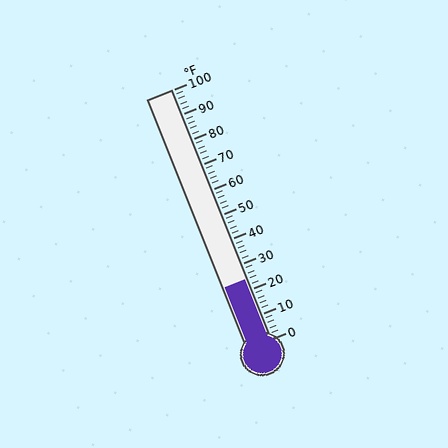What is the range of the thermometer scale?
The thermometer scale ranges from 0°F to 100°F.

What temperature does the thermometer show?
The thermometer shows approximately 24°F.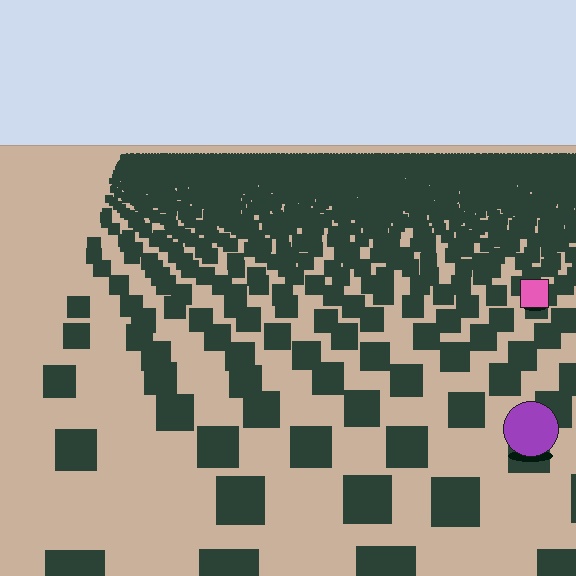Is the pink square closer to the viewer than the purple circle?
No. The purple circle is closer — you can tell from the texture gradient: the ground texture is coarser near it.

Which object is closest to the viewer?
The purple circle is closest. The texture marks near it are larger and more spread out.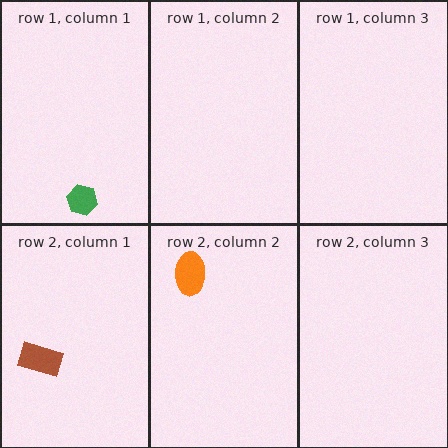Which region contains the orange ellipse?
The row 2, column 2 region.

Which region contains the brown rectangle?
The row 2, column 1 region.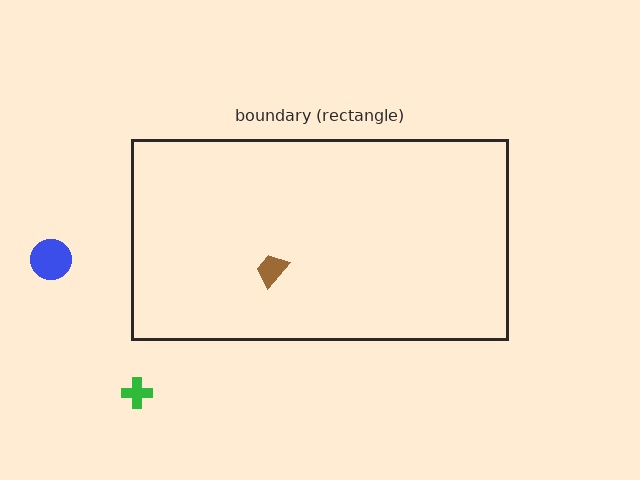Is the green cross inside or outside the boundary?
Outside.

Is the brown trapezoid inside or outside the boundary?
Inside.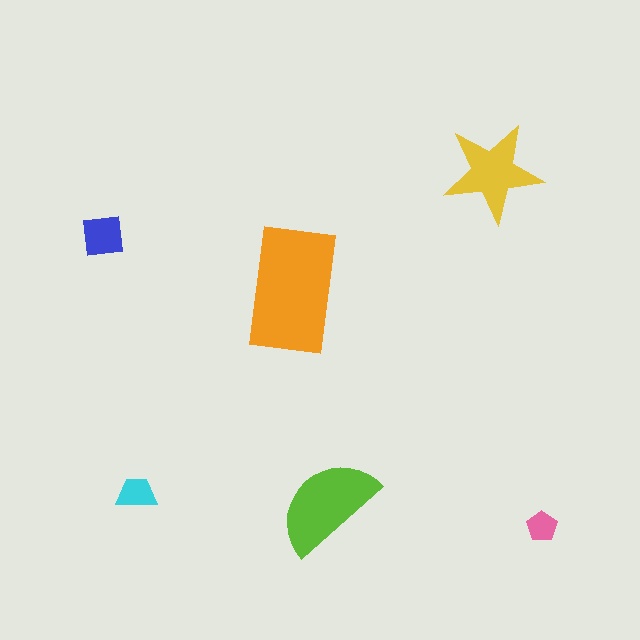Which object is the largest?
The orange rectangle.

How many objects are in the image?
There are 6 objects in the image.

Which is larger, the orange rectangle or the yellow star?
The orange rectangle.